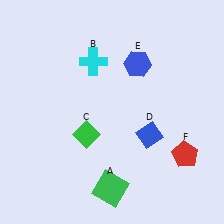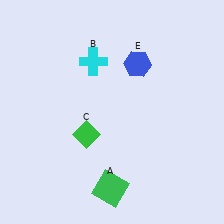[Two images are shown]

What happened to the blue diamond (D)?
The blue diamond (D) was removed in Image 2. It was in the bottom-right area of Image 1.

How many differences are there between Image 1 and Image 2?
There are 2 differences between the two images.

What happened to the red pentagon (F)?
The red pentagon (F) was removed in Image 2. It was in the bottom-right area of Image 1.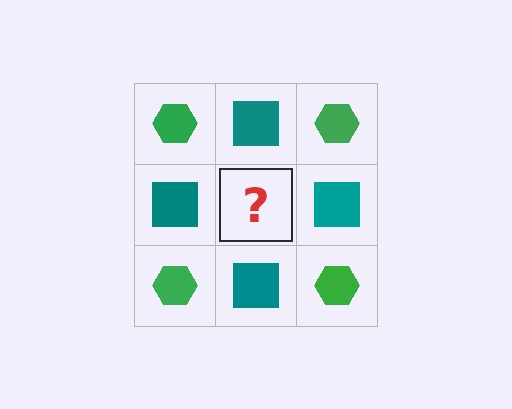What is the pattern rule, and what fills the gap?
The rule is that it alternates green hexagon and teal square in a checkerboard pattern. The gap should be filled with a green hexagon.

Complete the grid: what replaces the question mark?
The question mark should be replaced with a green hexagon.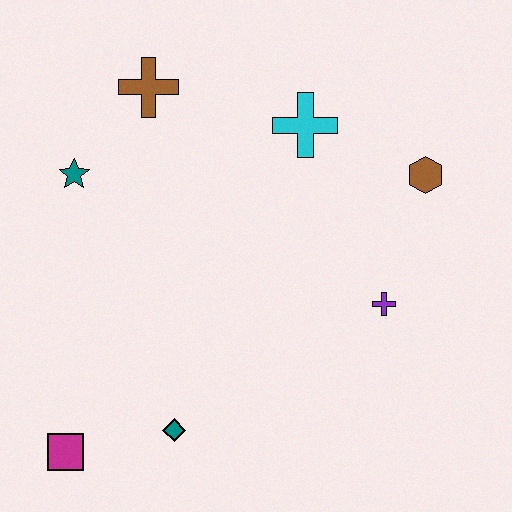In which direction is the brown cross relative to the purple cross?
The brown cross is to the left of the purple cross.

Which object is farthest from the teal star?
The brown hexagon is farthest from the teal star.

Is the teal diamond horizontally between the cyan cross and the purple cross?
No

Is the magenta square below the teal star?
Yes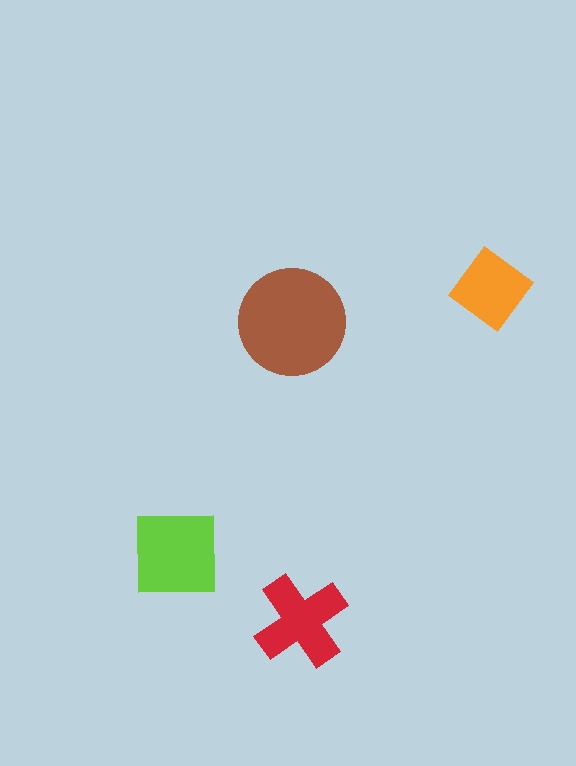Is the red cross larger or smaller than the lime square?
Smaller.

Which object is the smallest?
The orange diamond.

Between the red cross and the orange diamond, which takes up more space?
The red cross.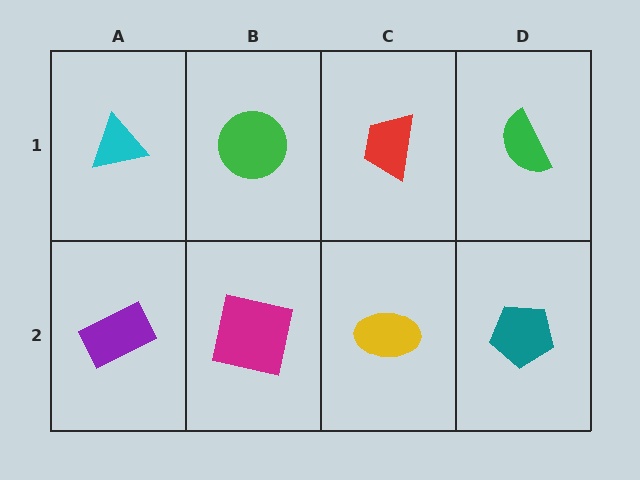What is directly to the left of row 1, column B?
A cyan triangle.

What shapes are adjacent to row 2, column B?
A green circle (row 1, column B), a purple rectangle (row 2, column A), a yellow ellipse (row 2, column C).